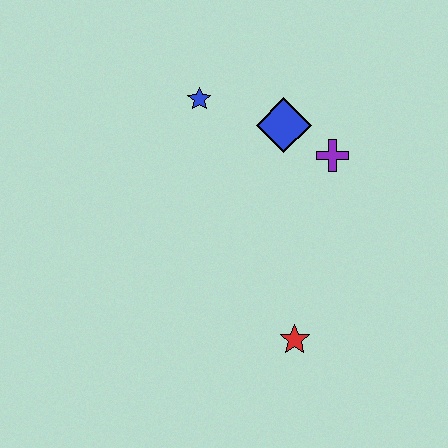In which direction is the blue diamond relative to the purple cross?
The blue diamond is to the left of the purple cross.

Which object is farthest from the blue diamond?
The red star is farthest from the blue diamond.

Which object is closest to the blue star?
The blue diamond is closest to the blue star.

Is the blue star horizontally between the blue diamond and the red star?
No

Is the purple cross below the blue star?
Yes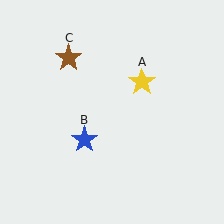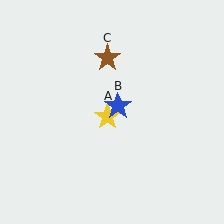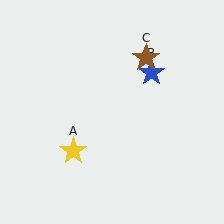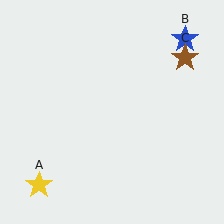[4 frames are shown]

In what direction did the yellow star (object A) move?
The yellow star (object A) moved down and to the left.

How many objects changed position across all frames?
3 objects changed position: yellow star (object A), blue star (object B), brown star (object C).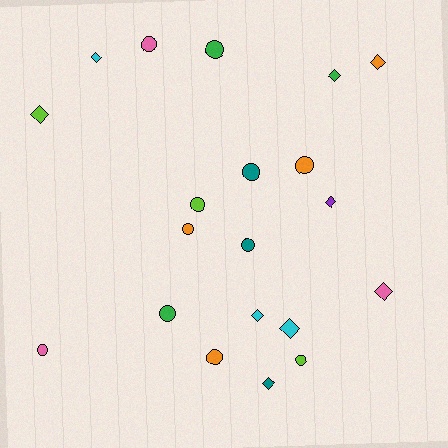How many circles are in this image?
There are 11 circles.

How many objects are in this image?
There are 20 objects.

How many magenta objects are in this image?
There are no magenta objects.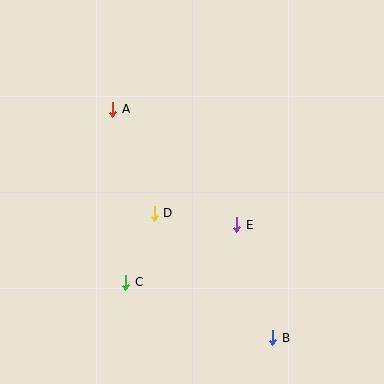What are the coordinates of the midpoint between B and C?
The midpoint between B and C is at (199, 310).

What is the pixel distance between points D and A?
The distance between D and A is 112 pixels.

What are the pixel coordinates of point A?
Point A is at (113, 109).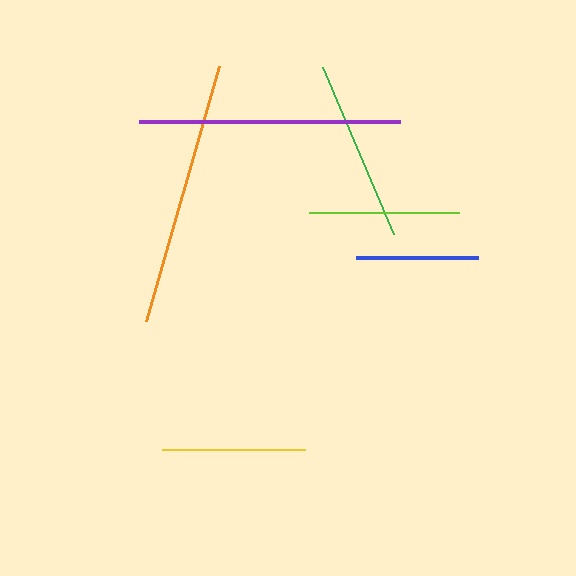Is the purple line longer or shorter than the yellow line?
The purple line is longer than the yellow line.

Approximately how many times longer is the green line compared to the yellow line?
The green line is approximately 1.3 times the length of the yellow line.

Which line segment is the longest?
The orange line is the longest at approximately 266 pixels.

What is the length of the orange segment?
The orange segment is approximately 266 pixels long.